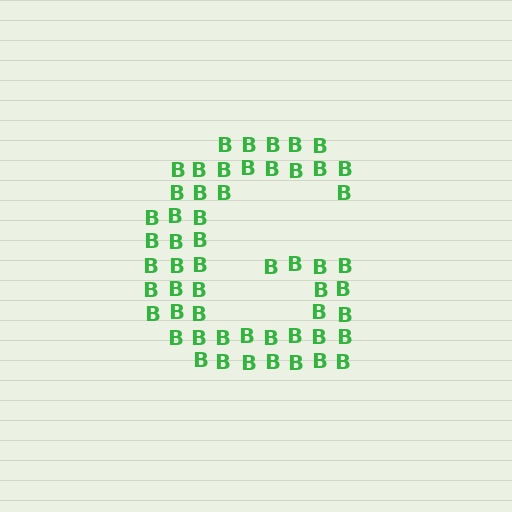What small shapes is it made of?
It is made of small letter B's.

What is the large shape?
The large shape is the letter G.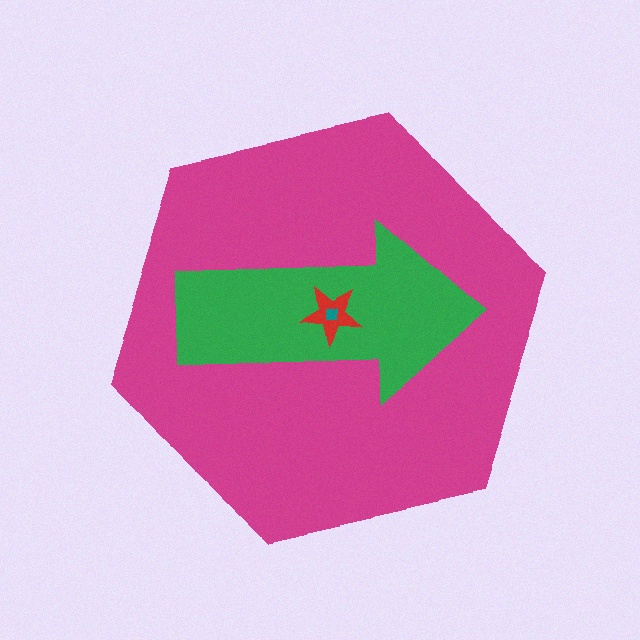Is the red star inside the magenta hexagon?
Yes.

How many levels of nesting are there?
4.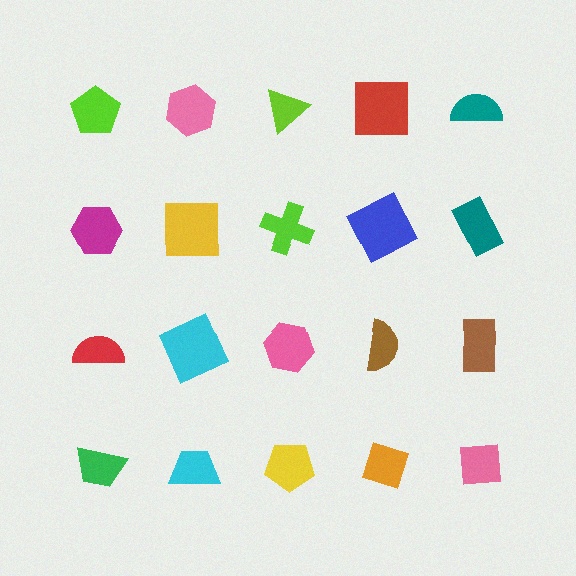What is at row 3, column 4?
A brown semicircle.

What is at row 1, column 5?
A teal semicircle.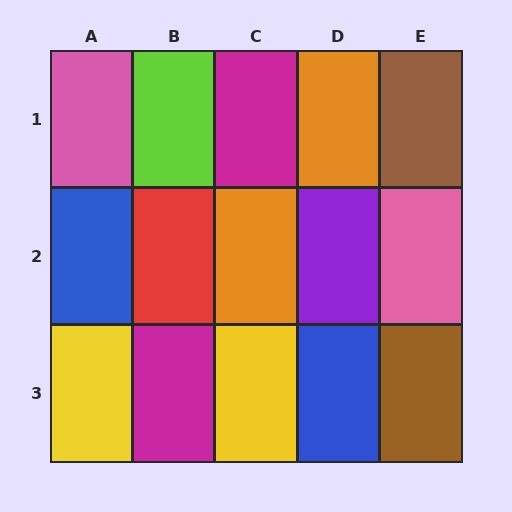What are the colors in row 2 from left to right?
Blue, red, orange, purple, pink.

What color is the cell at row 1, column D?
Orange.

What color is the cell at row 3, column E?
Brown.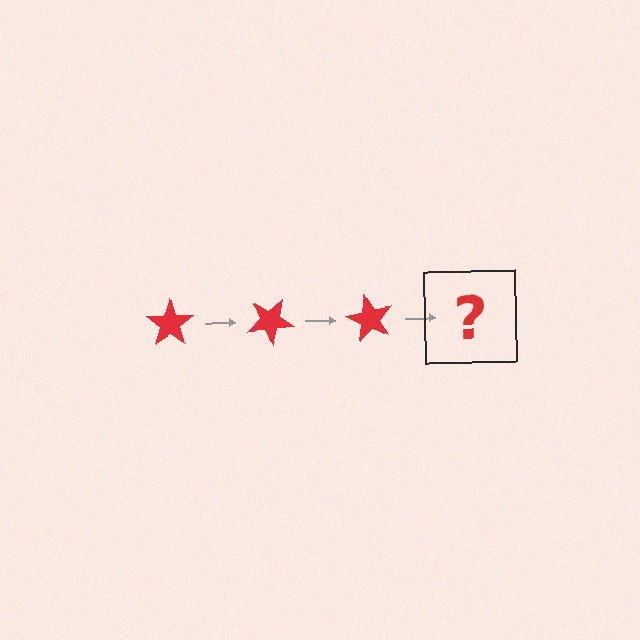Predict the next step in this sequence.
The next step is a red star rotated 90 degrees.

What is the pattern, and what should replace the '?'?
The pattern is that the star rotates 30 degrees each step. The '?' should be a red star rotated 90 degrees.